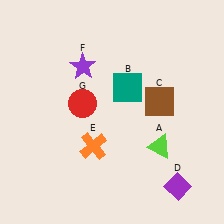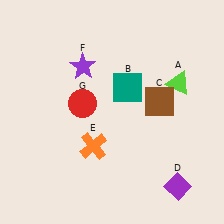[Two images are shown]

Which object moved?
The lime triangle (A) moved up.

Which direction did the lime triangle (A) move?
The lime triangle (A) moved up.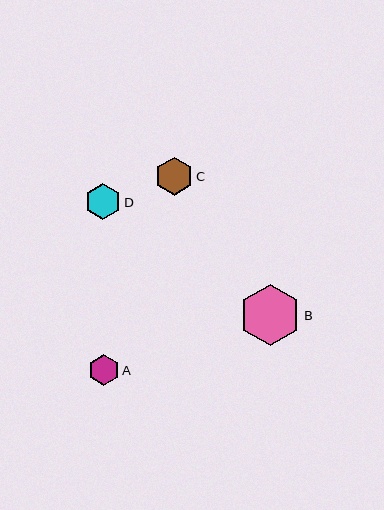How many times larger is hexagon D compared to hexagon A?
Hexagon D is approximately 1.2 times the size of hexagon A.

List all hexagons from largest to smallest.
From largest to smallest: B, C, D, A.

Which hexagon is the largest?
Hexagon B is the largest with a size of approximately 61 pixels.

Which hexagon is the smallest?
Hexagon A is the smallest with a size of approximately 31 pixels.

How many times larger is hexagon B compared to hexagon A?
Hexagon B is approximately 2.0 times the size of hexagon A.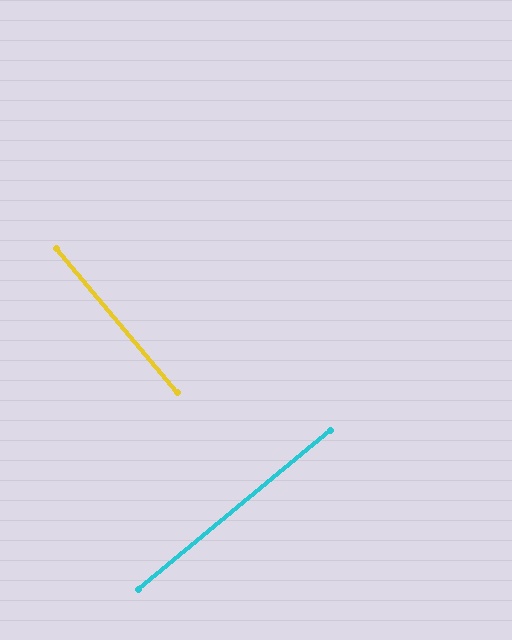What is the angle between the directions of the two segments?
Approximately 90 degrees.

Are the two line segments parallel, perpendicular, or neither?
Perpendicular — they meet at approximately 90°.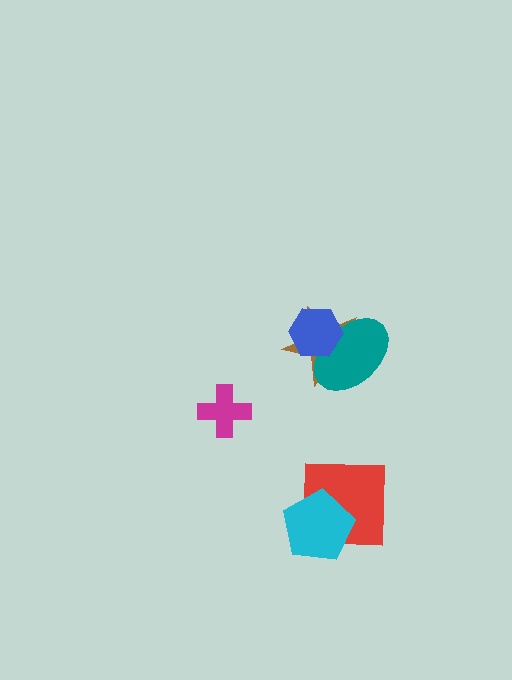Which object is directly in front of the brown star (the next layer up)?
The teal ellipse is directly in front of the brown star.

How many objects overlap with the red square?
1 object overlaps with the red square.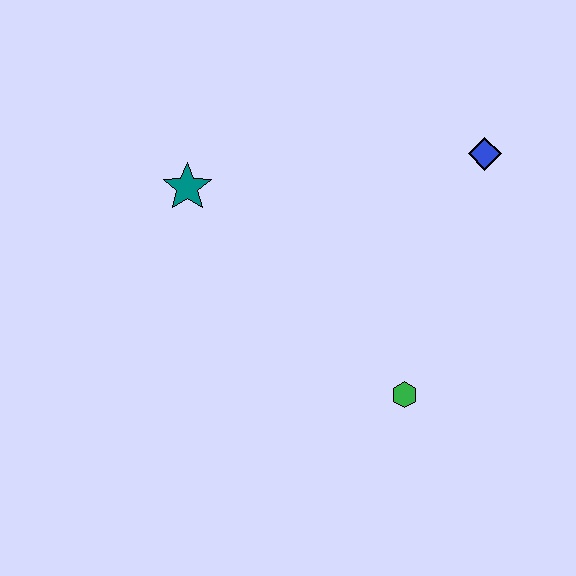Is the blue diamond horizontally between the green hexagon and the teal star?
No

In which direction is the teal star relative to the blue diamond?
The teal star is to the left of the blue diamond.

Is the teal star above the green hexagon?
Yes